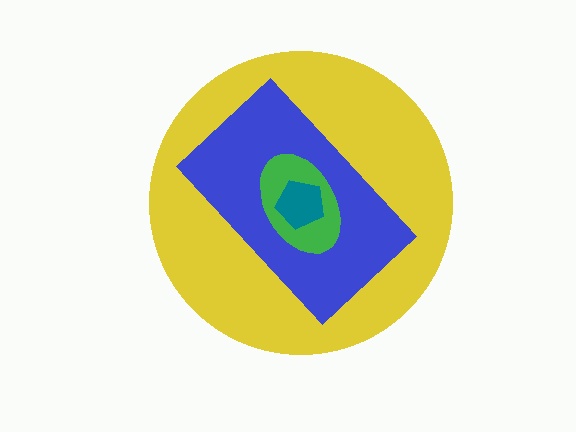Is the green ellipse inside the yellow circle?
Yes.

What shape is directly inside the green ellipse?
The teal pentagon.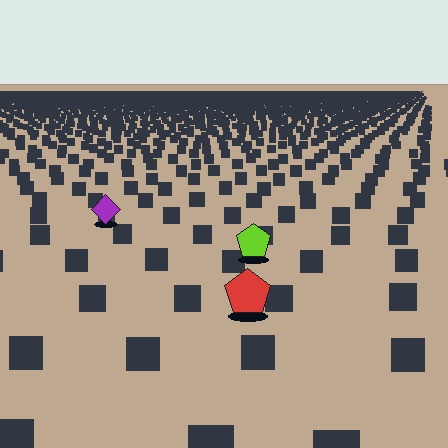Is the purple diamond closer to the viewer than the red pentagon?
No. The red pentagon is closer — you can tell from the texture gradient: the ground texture is coarser near it.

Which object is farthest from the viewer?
The purple diamond is farthest from the viewer. It appears smaller and the ground texture around it is denser.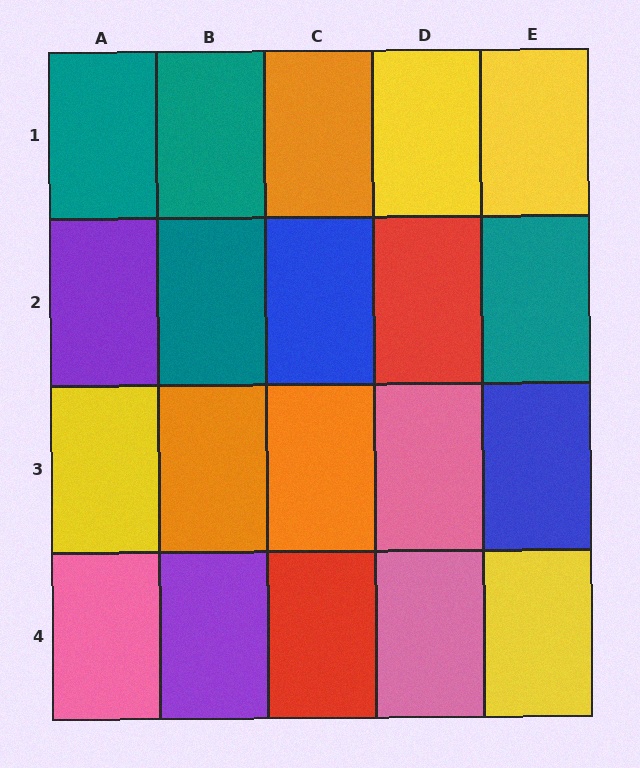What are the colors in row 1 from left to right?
Teal, teal, orange, yellow, yellow.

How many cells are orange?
3 cells are orange.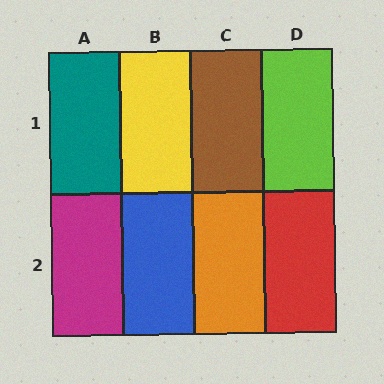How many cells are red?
1 cell is red.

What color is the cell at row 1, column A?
Teal.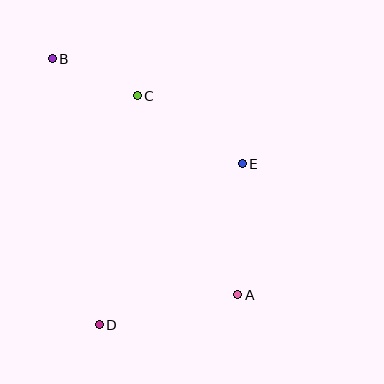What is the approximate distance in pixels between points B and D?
The distance between B and D is approximately 270 pixels.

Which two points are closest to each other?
Points B and C are closest to each other.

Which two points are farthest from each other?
Points A and B are farthest from each other.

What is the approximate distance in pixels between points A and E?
The distance between A and E is approximately 131 pixels.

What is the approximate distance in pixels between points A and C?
The distance between A and C is approximately 223 pixels.